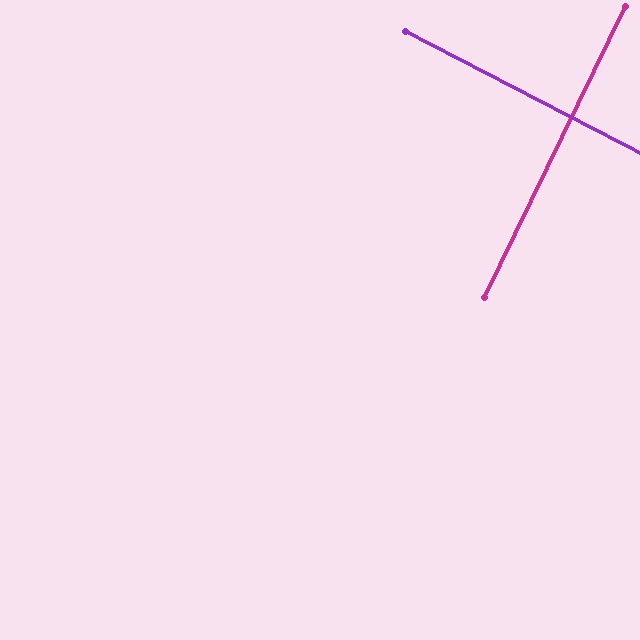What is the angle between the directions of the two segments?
Approximately 88 degrees.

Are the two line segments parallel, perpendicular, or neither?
Perpendicular — they meet at approximately 88°.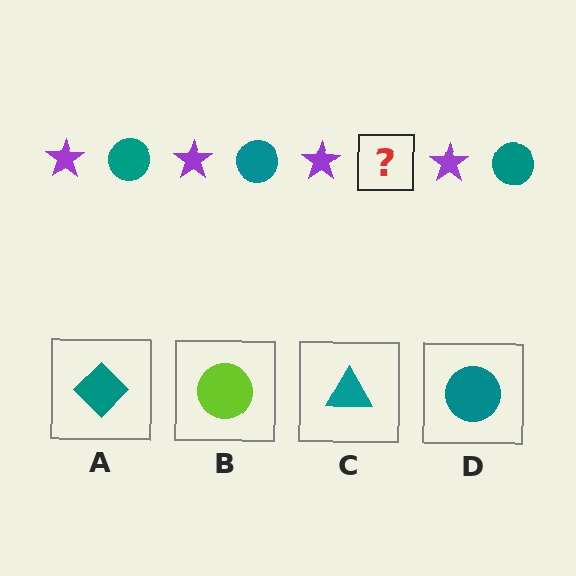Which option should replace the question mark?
Option D.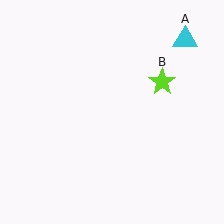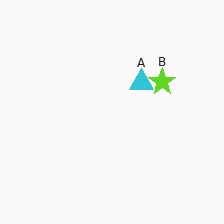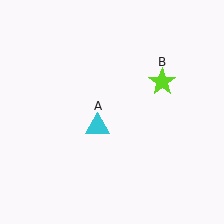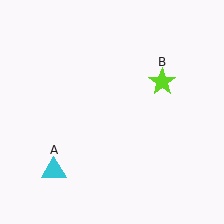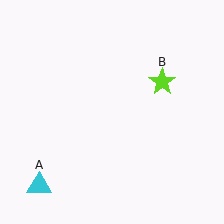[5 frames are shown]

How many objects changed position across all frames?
1 object changed position: cyan triangle (object A).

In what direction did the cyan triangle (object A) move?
The cyan triangle (object A) moved down and to the left.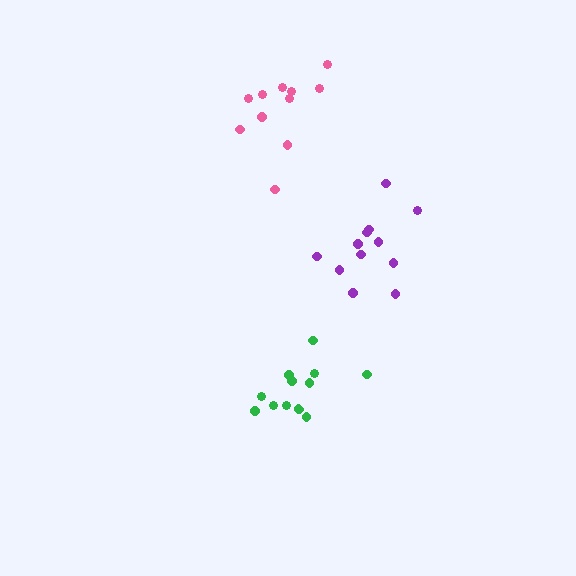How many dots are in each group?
Group 1: 12 dots, Group 2: 13 dots, Group 3: 11 dots (36 total).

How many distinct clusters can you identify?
There are 3 distinct clusters.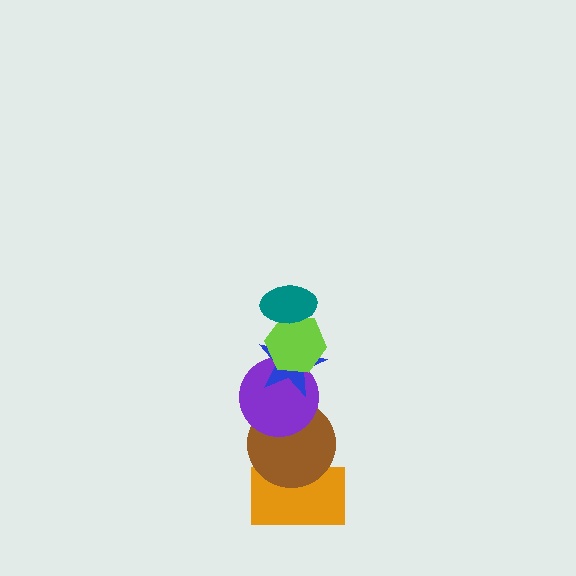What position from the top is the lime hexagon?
The lime hexagon is 2nd from the top.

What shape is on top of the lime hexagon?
The teal ellipse is on top of the lime hexagon.